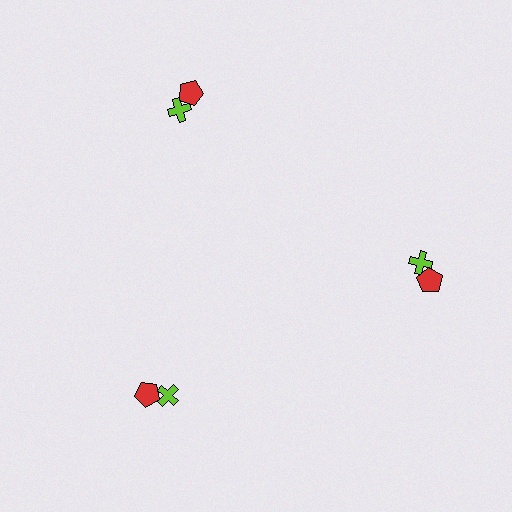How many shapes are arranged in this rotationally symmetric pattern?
There are 6 shapes, arranged in 3 groups of 2.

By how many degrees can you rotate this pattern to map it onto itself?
The pattern maps onto itself every 120 degrees of rotation.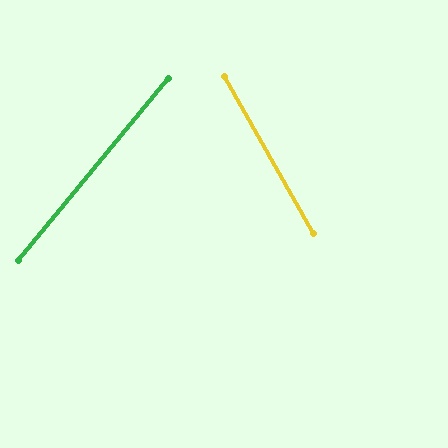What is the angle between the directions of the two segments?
Approximately 69 degrees.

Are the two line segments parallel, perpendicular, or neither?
Neither parallel nor perpendicular — they differ by about 69°.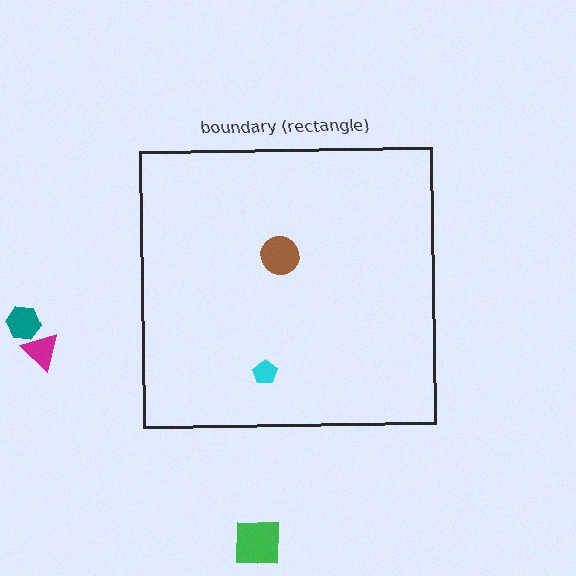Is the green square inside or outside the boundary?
Outside.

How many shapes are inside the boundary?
2 inside, 3 outside.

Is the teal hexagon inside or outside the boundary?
Outside.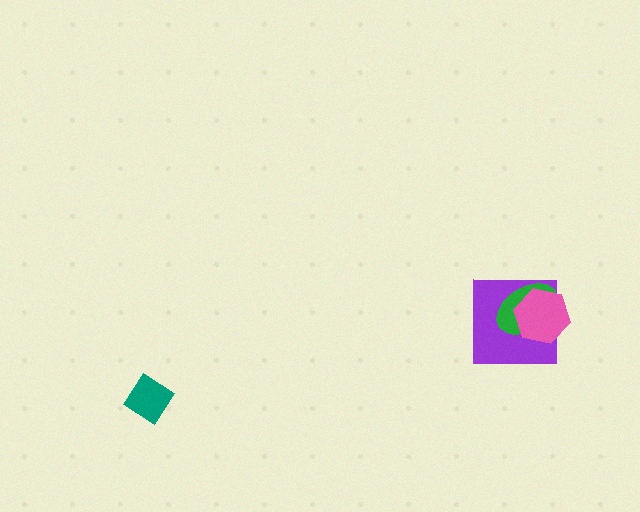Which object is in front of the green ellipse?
The pink hexagon is in front of the green ellipse.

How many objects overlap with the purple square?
2 objects overlap with the purple square.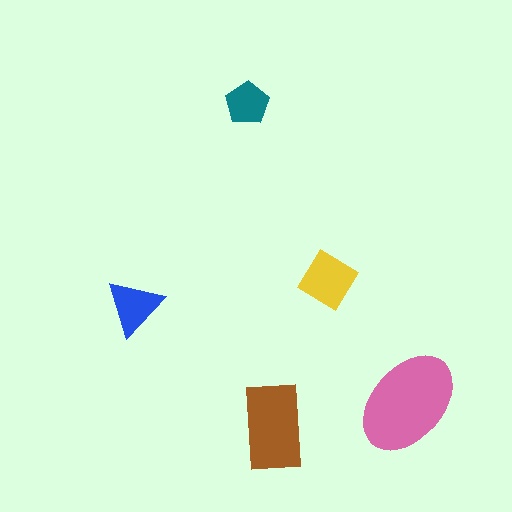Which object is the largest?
The pink ellipse.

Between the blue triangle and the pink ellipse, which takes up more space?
The pink ellipse.